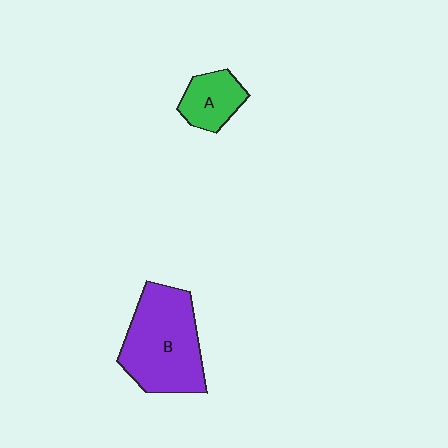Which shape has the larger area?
Shape B (purple).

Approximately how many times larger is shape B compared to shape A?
Approximately 2.4 times.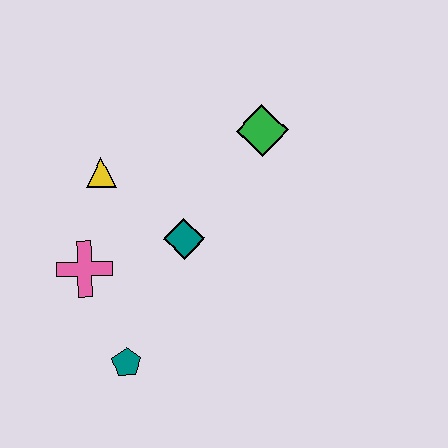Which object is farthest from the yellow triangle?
The teal pentagon is farthest from the yellow triangle.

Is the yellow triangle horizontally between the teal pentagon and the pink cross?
Yes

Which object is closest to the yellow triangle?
The pink cross is closest to the yellow triangle.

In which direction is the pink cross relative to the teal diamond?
The pink cross is to the left of the teal diamond.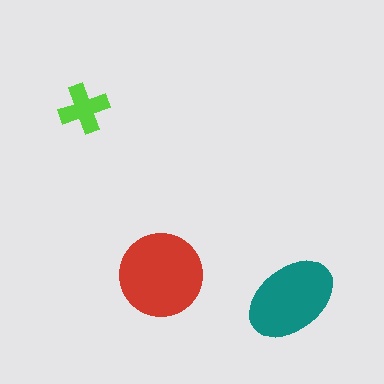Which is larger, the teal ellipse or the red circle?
The red circle.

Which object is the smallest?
The lime cross.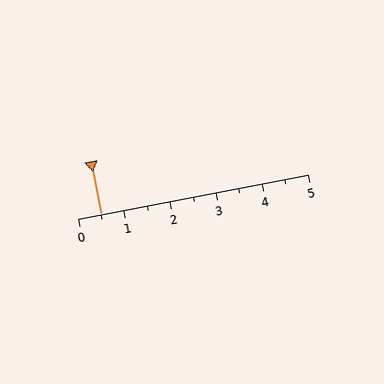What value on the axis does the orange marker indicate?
The marker indicates approximately 0.5.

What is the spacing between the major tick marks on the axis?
The major ticks are spaced 1 apart.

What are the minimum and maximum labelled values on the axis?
The axis runs from 0 to 5.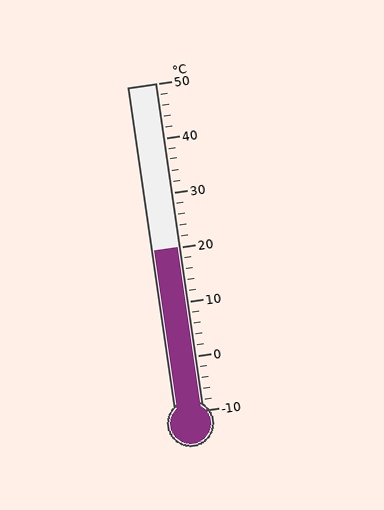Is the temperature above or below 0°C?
The temperature is above 0°C.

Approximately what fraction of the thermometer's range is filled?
The thermometer is filled to approximately 50% of its range.